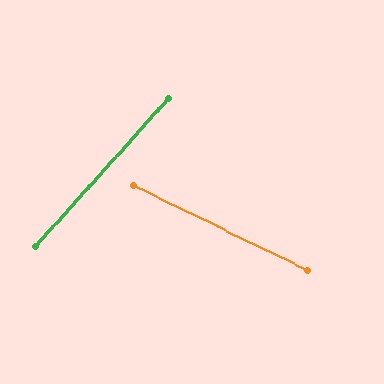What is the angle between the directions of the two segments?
Approximately 74 degrees.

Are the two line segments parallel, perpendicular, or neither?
Neither parallel nor perpendicular — they differ by about 74°.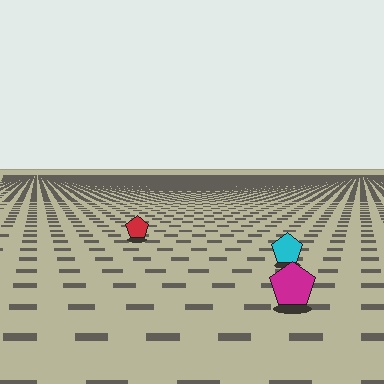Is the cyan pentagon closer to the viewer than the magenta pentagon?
No. The magenta pentagon is closer — you can tell from the texture gradient: the ground texture is coarser near it.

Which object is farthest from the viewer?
The red pentagon is farthest from the viewer. It appears smaller and the ground texture around it is denser.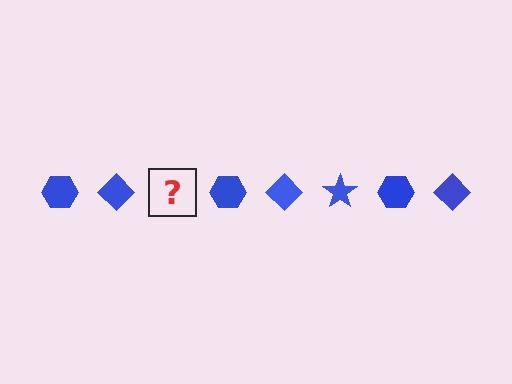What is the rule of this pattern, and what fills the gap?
The rule is that the pattern cycles through hexagon, diamond, star shapes in blue. The gap should be filled with a blue star.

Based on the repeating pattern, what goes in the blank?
The blank should be a blue star.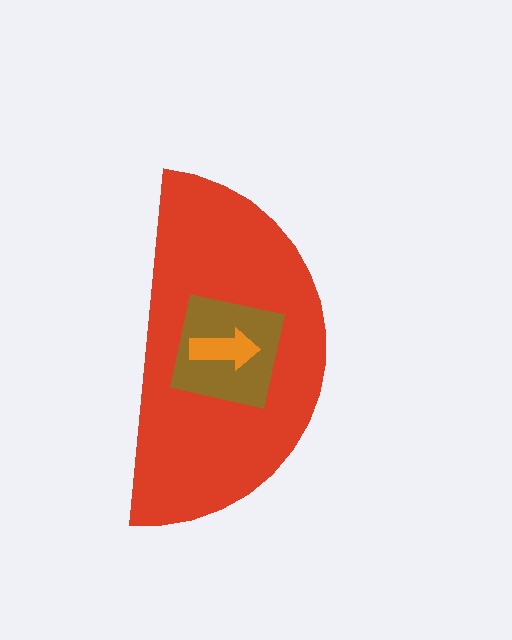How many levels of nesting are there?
3.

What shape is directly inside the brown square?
The orange arrow.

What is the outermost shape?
The red semicircle.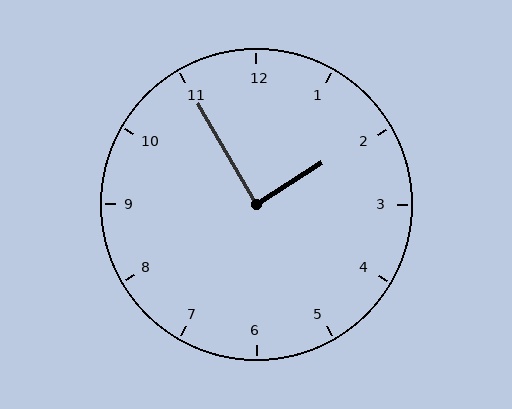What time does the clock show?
1:55.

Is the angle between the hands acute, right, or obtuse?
It is right.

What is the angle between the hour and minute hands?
Approximately 88 degrees.